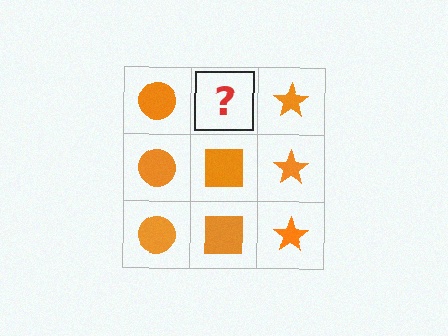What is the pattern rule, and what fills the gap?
The rule is that each column has a consistent shape. The gap should be filled with an orange square.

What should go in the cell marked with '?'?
The missing cell should contain an orange square.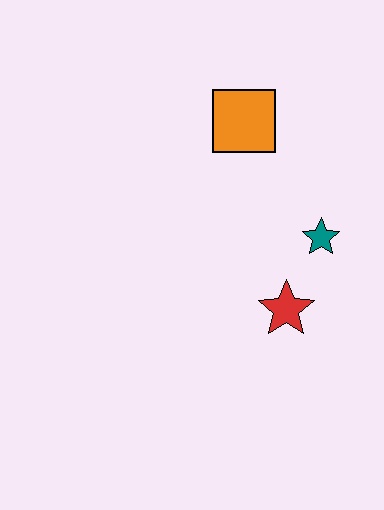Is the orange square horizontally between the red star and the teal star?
No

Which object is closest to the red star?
The teal star is closest to the red star.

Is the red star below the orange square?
Yes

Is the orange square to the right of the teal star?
No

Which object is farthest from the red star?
The orange square is farthest from the red star.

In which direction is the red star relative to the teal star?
The red star is below the teal star.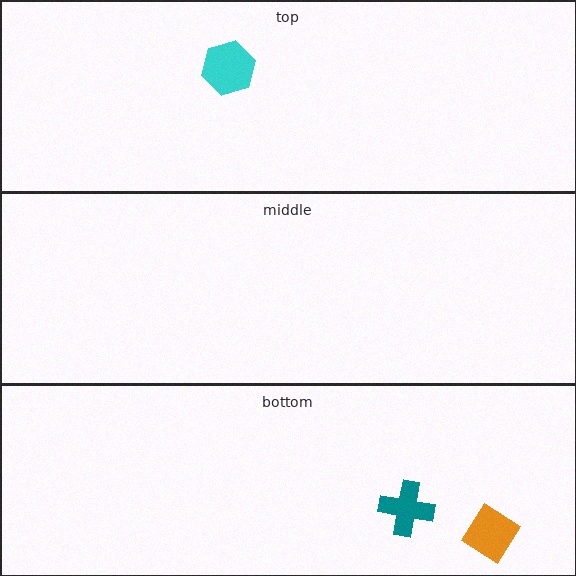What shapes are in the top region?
The cyan hexagon.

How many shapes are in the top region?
1.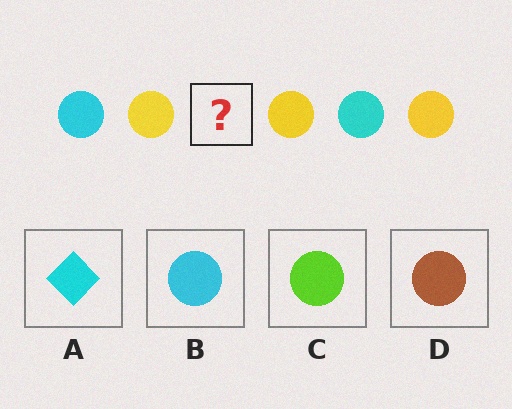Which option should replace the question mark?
Option B.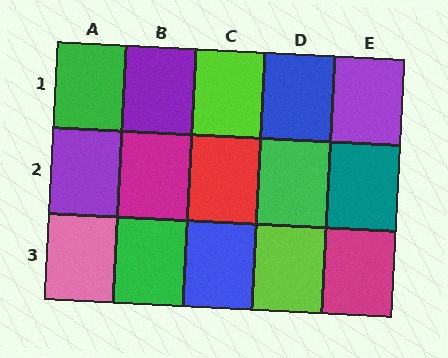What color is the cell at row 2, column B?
Magenta.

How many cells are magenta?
2 cells are magenta.